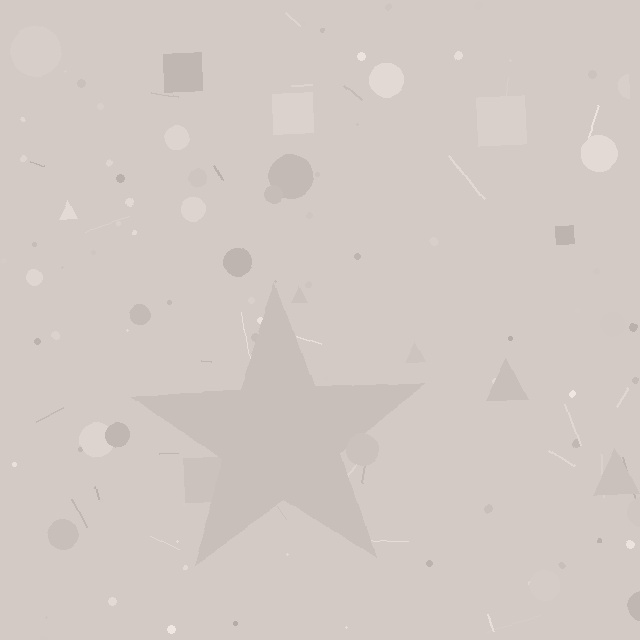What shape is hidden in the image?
A star is hidden in the image.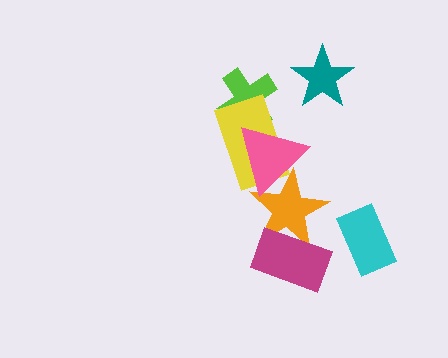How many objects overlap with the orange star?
2 objects overlap with the orange star.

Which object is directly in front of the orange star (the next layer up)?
The pink triangle is directly in front of the orange star.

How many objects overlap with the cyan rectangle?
0 objects overlap with the cyan rectangle.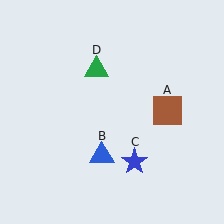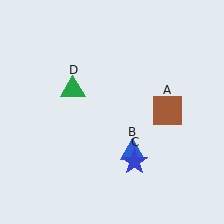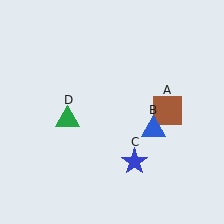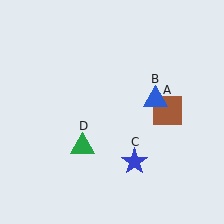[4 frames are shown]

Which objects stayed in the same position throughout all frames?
Brown square (object A) and blue star (object C) remained stationary.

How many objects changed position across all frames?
2 objects changed position: blue triangle (object B), green triangle (object D).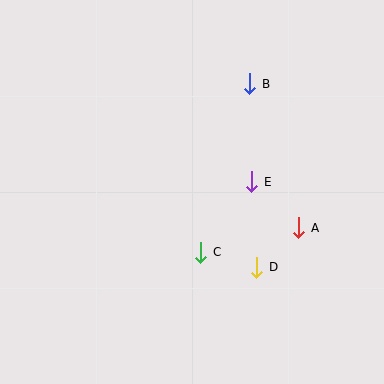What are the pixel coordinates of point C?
Point C is at (201, 252).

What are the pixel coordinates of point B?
Point B is at (250, 84).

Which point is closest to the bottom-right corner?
Point D is closest to the bottom-right corner.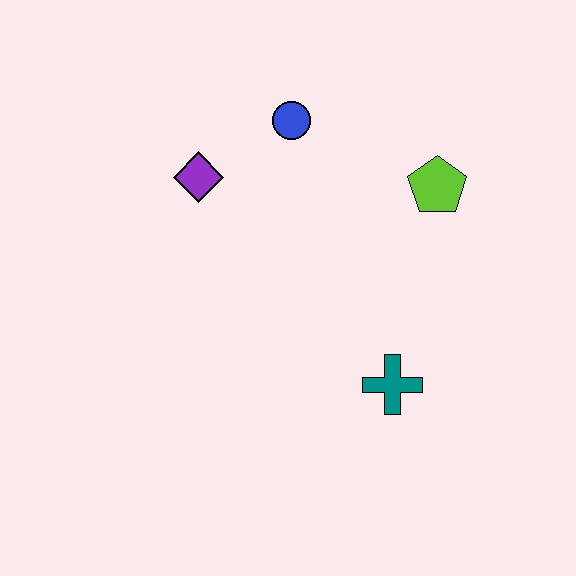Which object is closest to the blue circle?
The purple diamond is closest to the blue circle.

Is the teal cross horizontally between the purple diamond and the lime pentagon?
Yes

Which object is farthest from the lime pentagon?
The purple diamond is farthest from the lime pentagon.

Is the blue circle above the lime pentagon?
Yes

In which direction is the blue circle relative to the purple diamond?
The blue circle is to the right of the purple diamond.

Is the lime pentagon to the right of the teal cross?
Yes